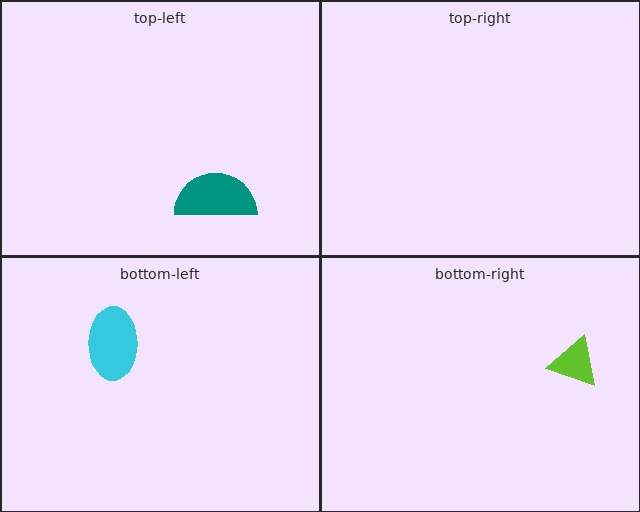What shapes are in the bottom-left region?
The cyan ellipse.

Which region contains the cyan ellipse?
The bottom-left region.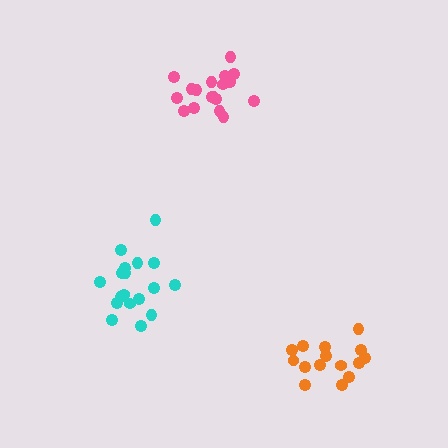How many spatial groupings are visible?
There are 3 spatial groupings.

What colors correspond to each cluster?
The clusters are colored: pink, orange, cyan.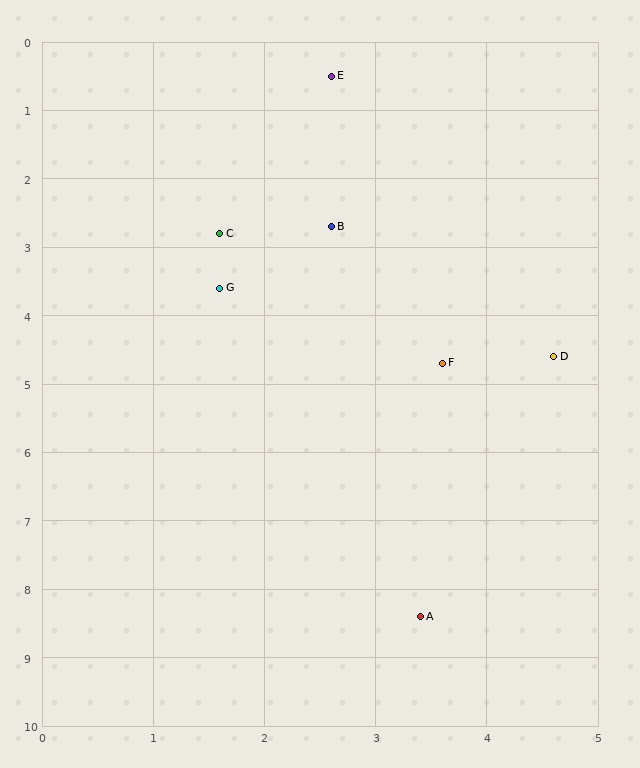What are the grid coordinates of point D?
Point D is at approximately (4.6, 4.6).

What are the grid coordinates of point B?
Point B is at approximately (2.6, 2.7).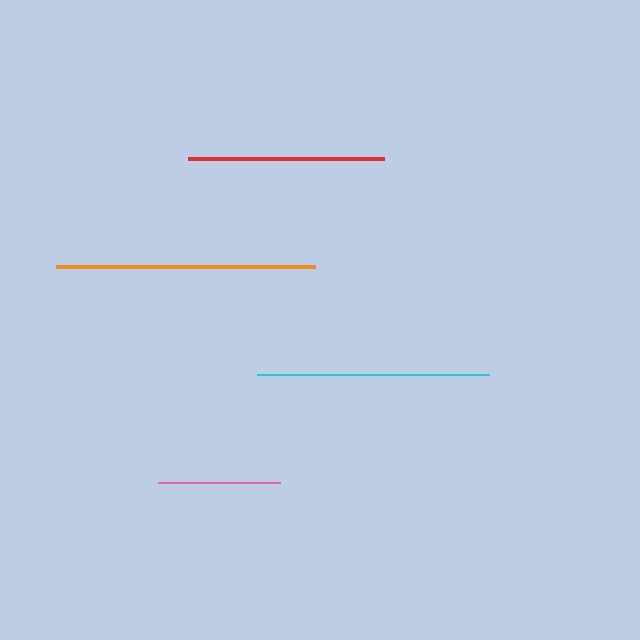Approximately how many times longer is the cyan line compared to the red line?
The cyan line is approximately 1.2 times the length of the red line.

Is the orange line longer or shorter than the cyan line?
The orange line is longer than the cyan line.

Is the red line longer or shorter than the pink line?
The red line is longer than the pink line.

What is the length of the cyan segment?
The cyan segment is approximately 233 pixels long.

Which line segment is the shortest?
The pink line is the shortest at approximately 122 pixels.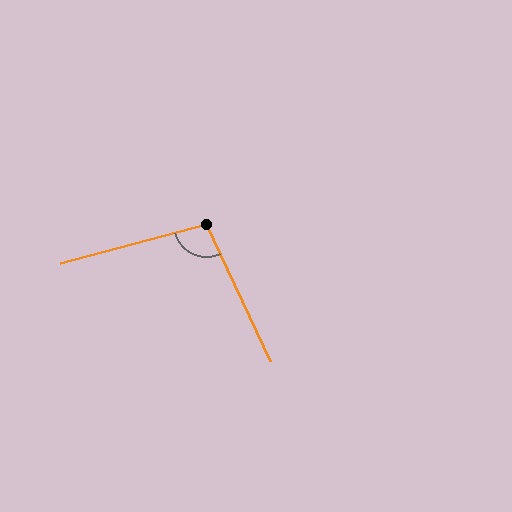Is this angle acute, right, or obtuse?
It is obtuse.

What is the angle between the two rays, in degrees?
Approximately 100 degrees.